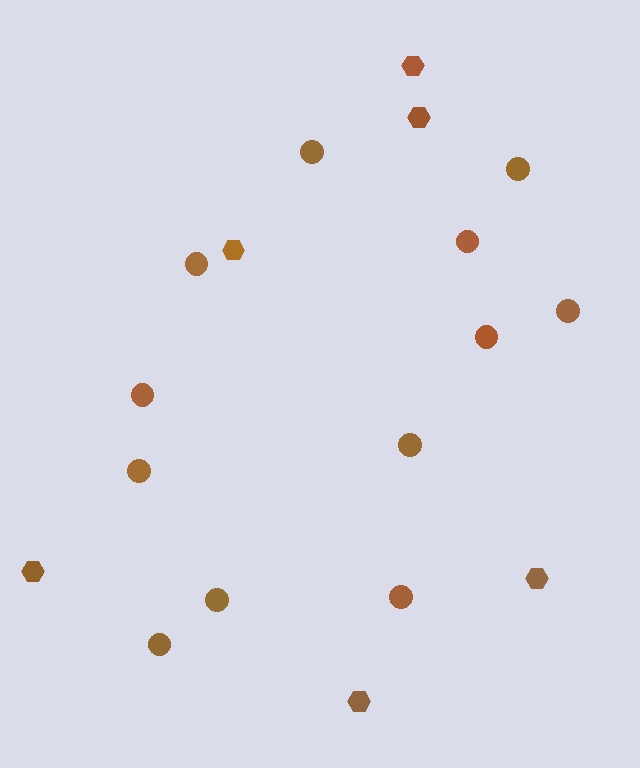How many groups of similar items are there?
There are 2 groups: one group of hexagons (6) and one group of circles (12).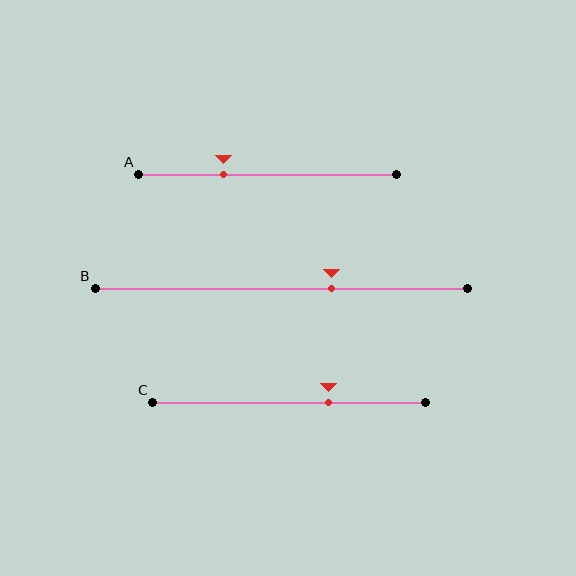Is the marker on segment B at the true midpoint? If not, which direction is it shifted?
No, the marker on segment B is shifted to the right by about 14% of the segment length.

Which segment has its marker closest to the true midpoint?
Segment B has its marker closest to the true midpoint.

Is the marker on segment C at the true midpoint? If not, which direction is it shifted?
No, the marker on segment C is shifted to the right by about 14% of the segment length.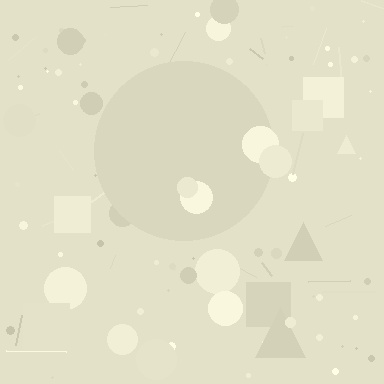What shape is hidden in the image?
A circle is hidden in the image.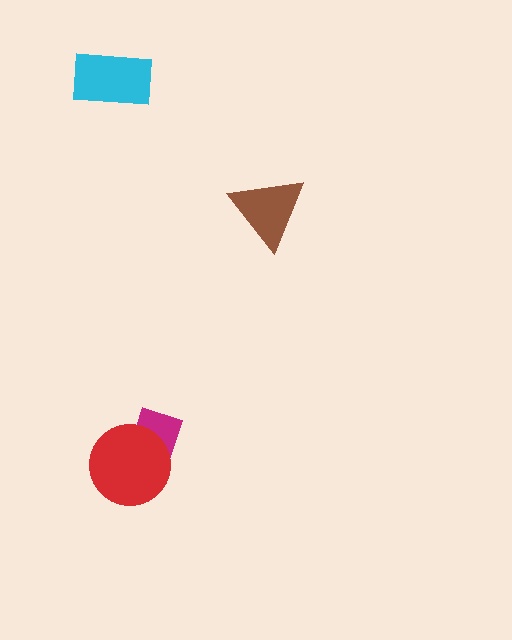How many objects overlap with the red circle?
1 object overlaps with the red circle.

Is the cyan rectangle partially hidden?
No, no other shape covers it.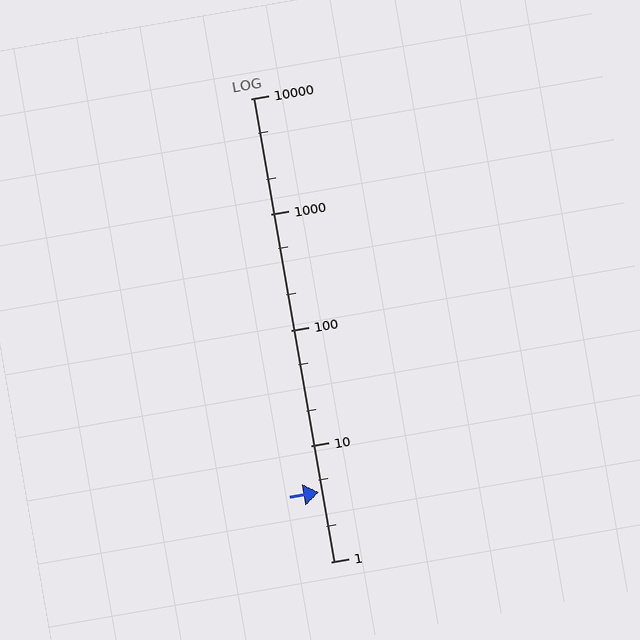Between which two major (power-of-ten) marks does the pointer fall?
The pointer is between 1 and 10.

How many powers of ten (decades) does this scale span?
The scale spans 4 decades, from 1 to 10000.